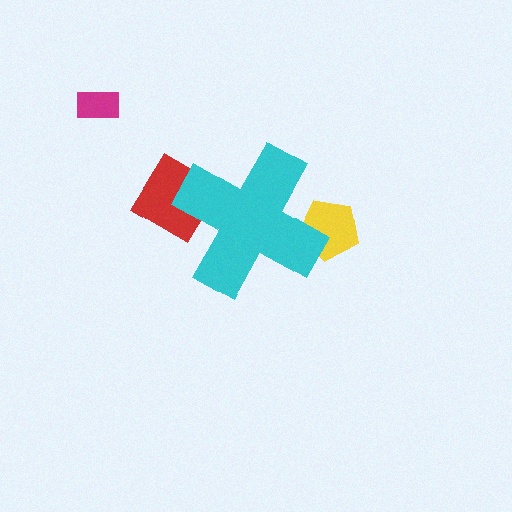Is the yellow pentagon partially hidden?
Yes, the yellow pentagon is partially hidden behind the cyan cross.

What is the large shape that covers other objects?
A cyan cross.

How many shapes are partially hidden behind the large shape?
2 shapes are partially hidden.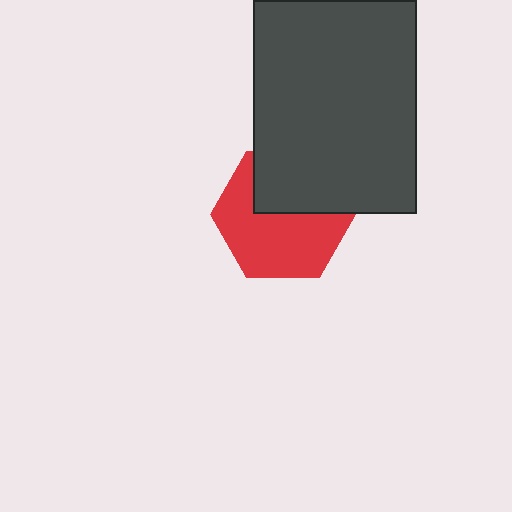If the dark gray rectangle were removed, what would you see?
You would see the complete red hexagon.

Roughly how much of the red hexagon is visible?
About half of it is visible (roughly 62%).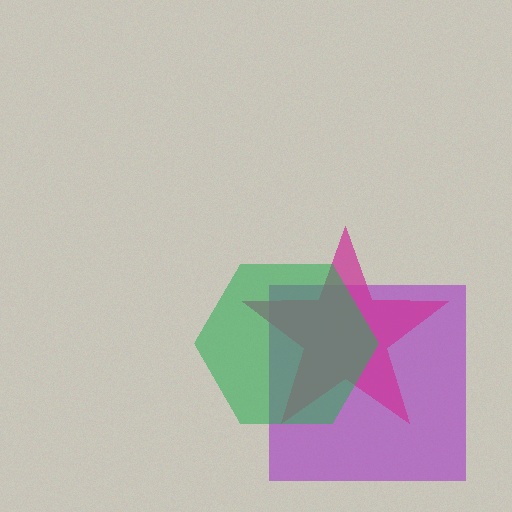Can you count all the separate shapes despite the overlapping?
Yes, there are 3 separate shapes.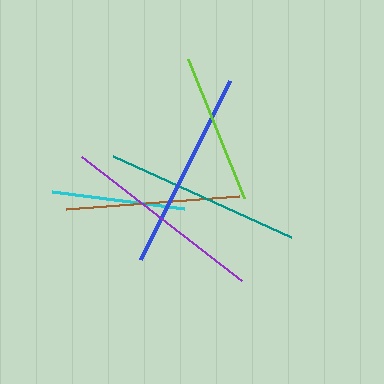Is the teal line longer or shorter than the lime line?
The teal line is longer than the lime line.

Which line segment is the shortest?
The cyan line is the shortest at approximately 133 pixels.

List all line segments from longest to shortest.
From longest to shortest: purple, blue, teal, brown, lime, cyan.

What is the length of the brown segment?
The brown segment is approximately 173 pixels long.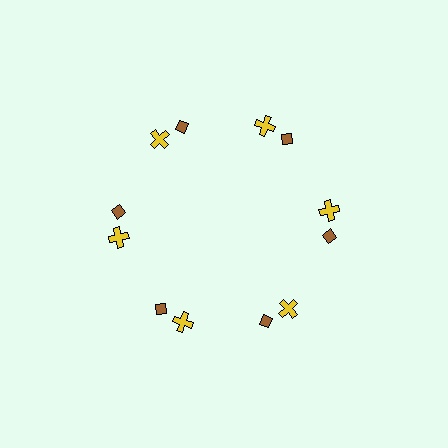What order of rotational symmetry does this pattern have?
This pattern has 6-fold rotational symmetry.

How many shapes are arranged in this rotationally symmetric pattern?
There are 12 shapes, arranged in 6 groups of 2.